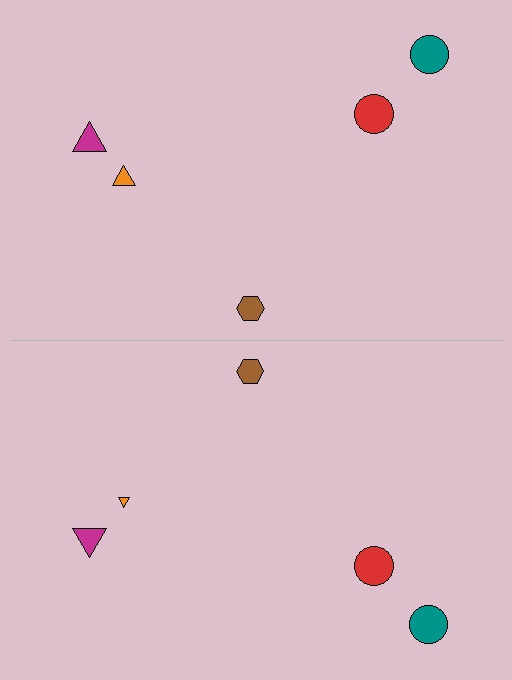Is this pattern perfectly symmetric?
No, the pattern is not perfectly symmetric. The orange triangle on the bottom side has a different size than its mirror counterpart.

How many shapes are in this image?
There are 10 shapes in this image.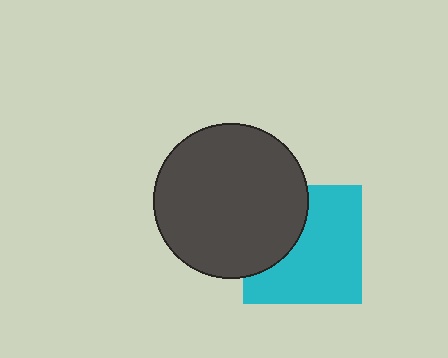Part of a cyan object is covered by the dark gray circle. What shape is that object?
It is a square.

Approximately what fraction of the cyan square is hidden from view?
Roughly 35% of the cyan square is hidden behind the dark gray circle.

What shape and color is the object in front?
The object in front is a dark gray circle.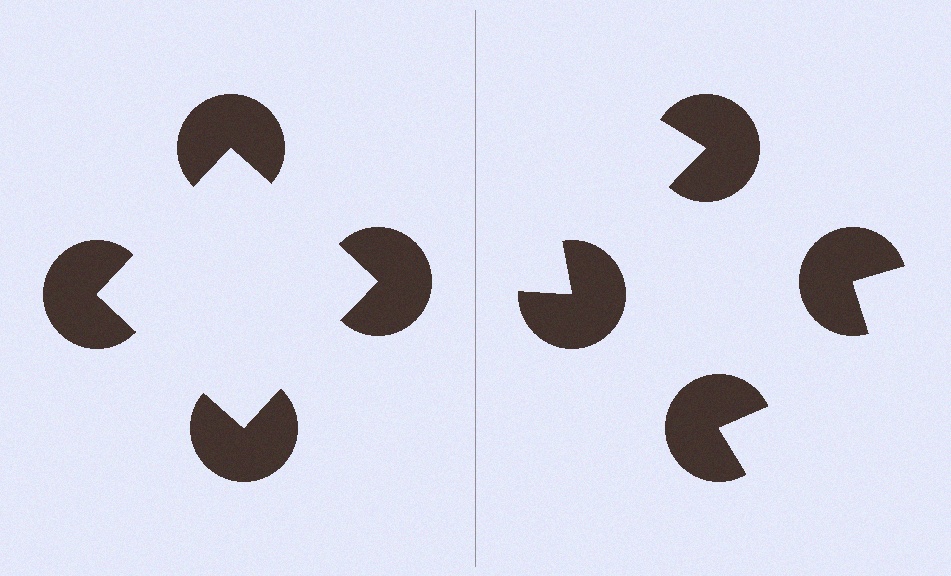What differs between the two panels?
The pac-man discs are positioned identically on both sides; only the wedge orientations differ. On the left they align to a square; on the right they are misaligned.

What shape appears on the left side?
An illusory square.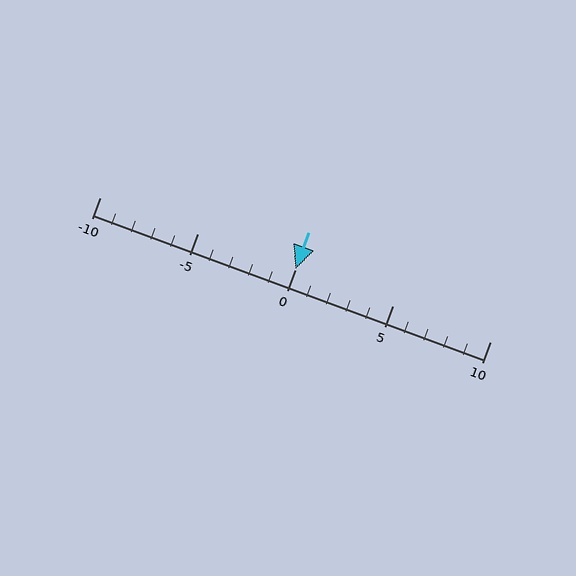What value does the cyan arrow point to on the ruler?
The cyan arrow points to approximately 0.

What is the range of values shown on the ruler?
The ruler shows values from -10 to 10.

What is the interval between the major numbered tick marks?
The major tick marks are spaced 5 units apart.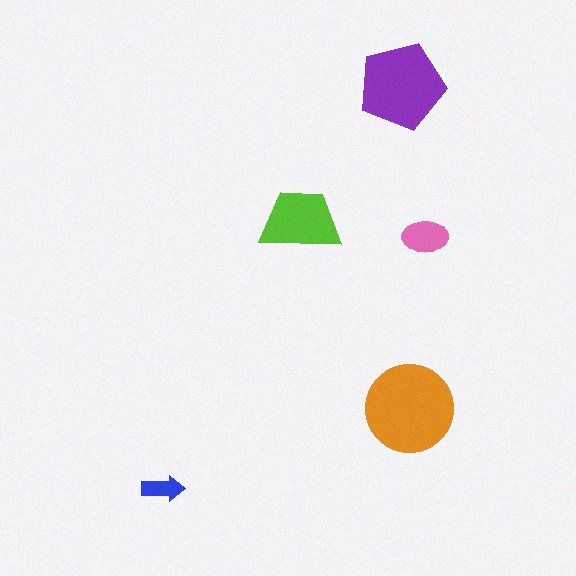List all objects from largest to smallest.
The orange circle, the purple pentagon, the lime trapezoid, the pink ellipse, the blue arrow.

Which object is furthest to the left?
The blue arrow is leftmost.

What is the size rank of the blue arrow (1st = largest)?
5th.